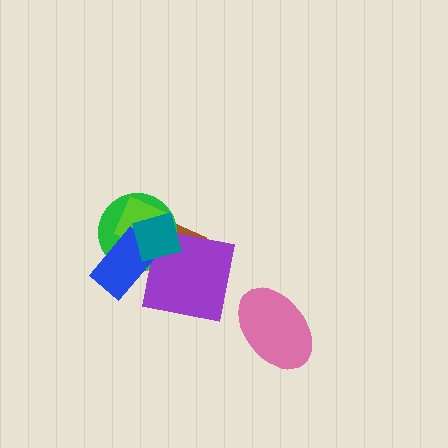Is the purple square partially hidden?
Yes, it is partially covered by another shape.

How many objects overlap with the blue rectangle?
4 objects overlap with the blue rectangle.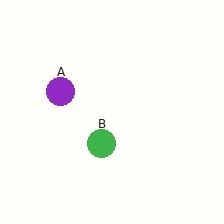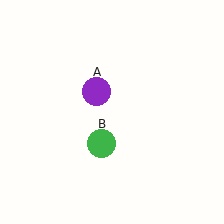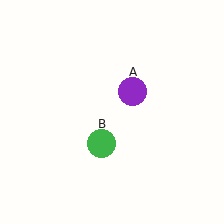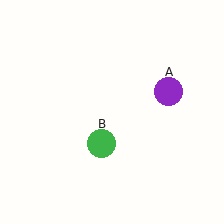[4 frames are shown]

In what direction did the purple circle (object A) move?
The purple circle (object A) moved right.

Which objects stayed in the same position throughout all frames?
Green circle (object B) remained stationary.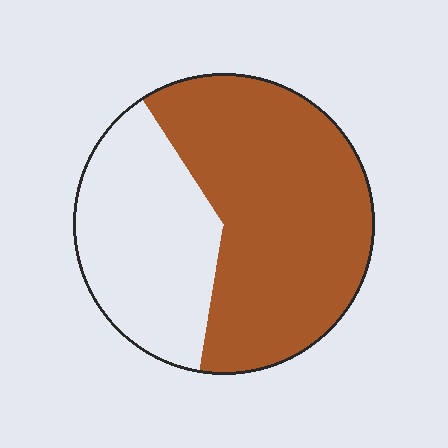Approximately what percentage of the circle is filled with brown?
Approximately 60%.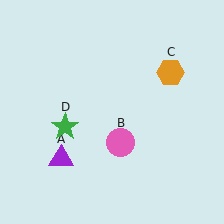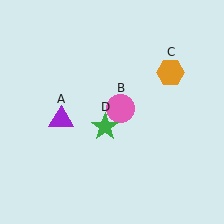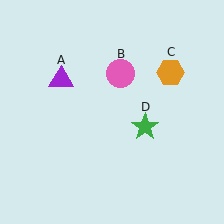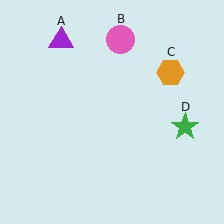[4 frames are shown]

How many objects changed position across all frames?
3 objects changed position: purple triangle (object A), pink circle (object B), green star (object D).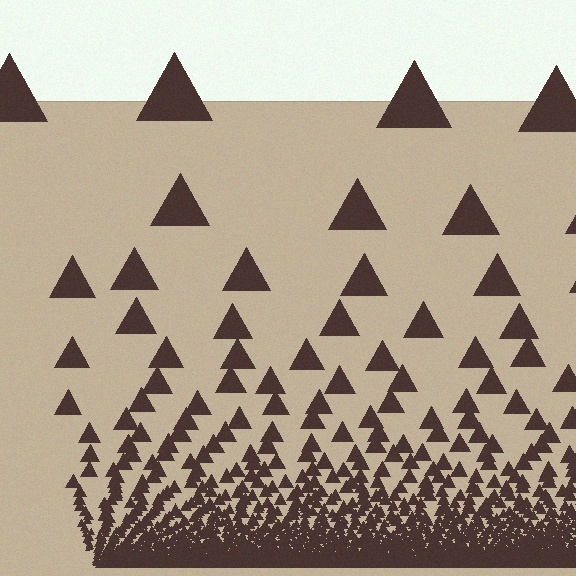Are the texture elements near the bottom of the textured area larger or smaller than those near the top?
Smaller. The gradient is inverted — elements near the bottom are smaller and denser.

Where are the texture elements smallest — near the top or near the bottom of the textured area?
Near the bottom.